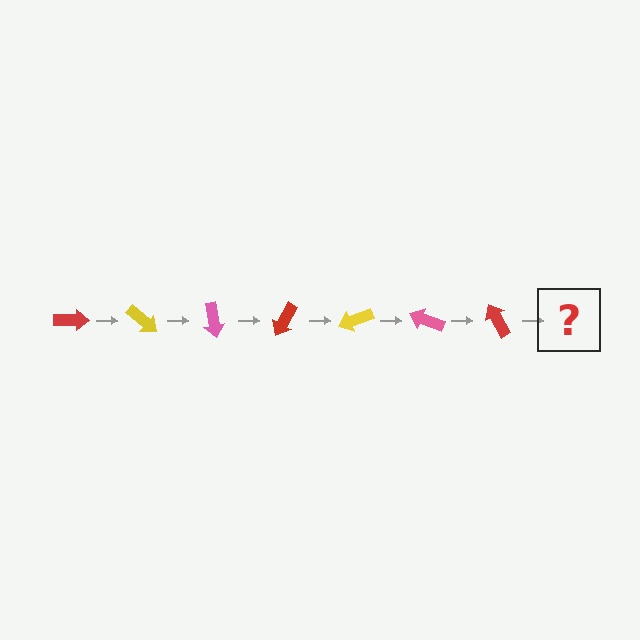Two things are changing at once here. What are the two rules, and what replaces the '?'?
The two rules are that it rotates 40 degrees each step and the color cycles through red, yellow, and pink. The '?' should be a yellow arrow, rotated 280 degrees from the start.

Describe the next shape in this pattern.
It should be a yellow arrow, rotated 280 degrees from the start.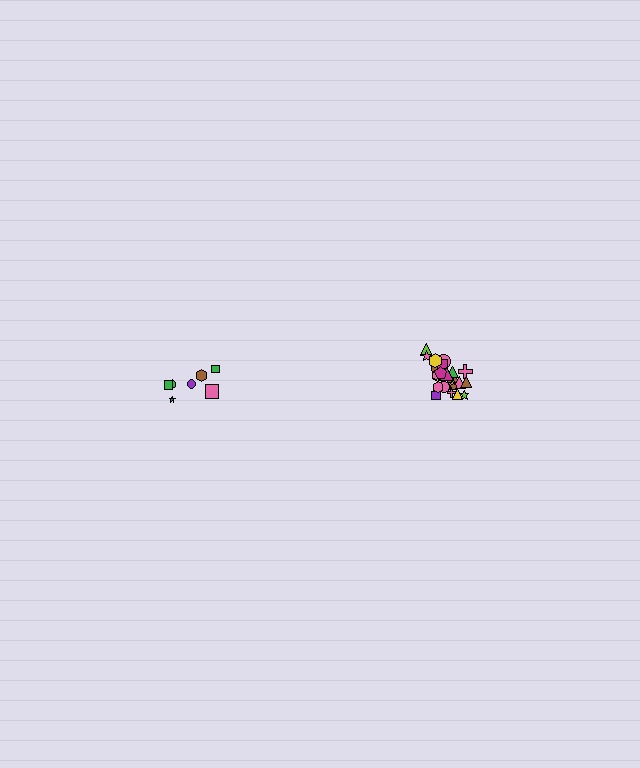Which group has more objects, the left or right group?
The right group.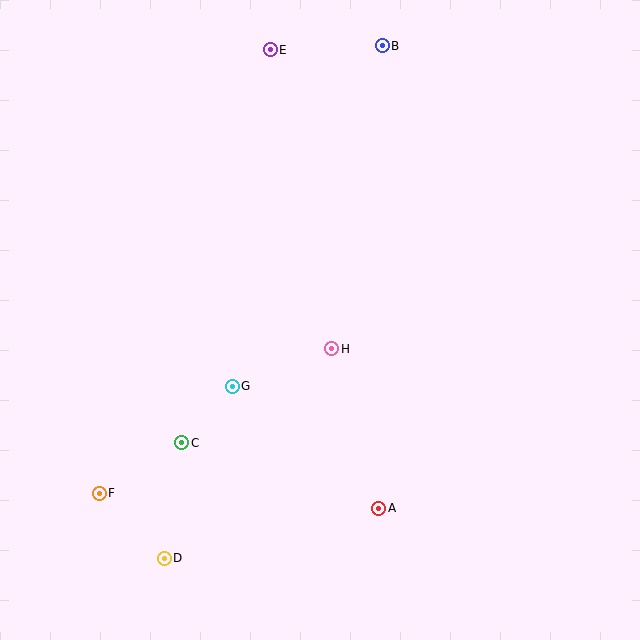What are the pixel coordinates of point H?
Point H is at (332, 349).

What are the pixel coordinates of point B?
Point B is at (382, 46).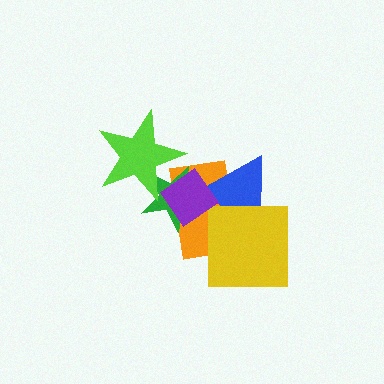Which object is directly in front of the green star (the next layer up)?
The blue triangle is directly in front of the green star.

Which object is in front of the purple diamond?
The lime star is in front of the purple diamond.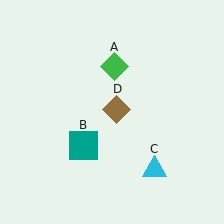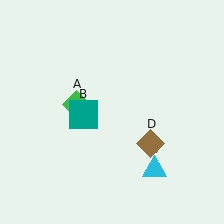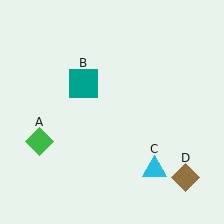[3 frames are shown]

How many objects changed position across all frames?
3 objects changed position: green diamond (object A), teal square (object B), brown diamond (object D).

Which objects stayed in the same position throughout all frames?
Cyan triangle (object C) remained stationary.